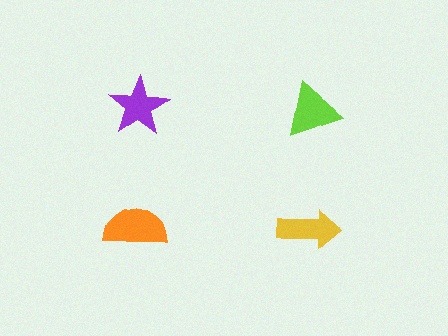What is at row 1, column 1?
A purple star.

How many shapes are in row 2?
2 shapes.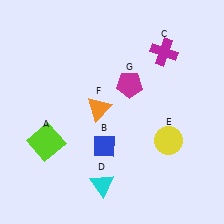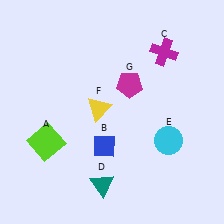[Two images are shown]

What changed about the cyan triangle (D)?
In Image 1, D is cyan. In Image 2, it changed to teal.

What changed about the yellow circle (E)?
In Image 1, E is yellow. In Image 2, it changed to cyan.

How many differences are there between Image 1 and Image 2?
There are 3 differences between the two images.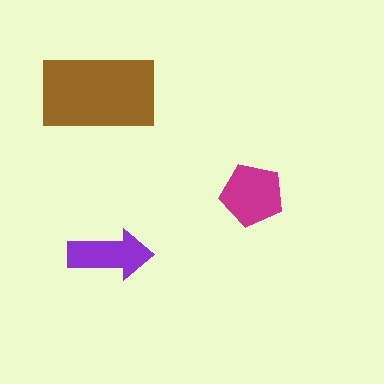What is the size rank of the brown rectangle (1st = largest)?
1st.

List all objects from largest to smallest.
The brown rectangle, the magenta pentagon, the purple arrow.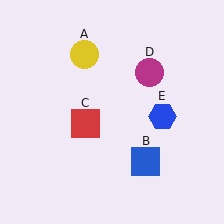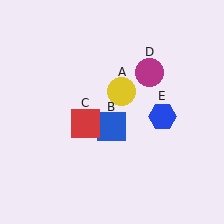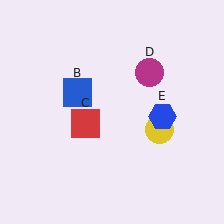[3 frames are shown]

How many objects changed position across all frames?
2 objects changed position: yellow circle (object A), blue square (object B).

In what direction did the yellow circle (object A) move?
The yellow circle (object A) moved down and to the right.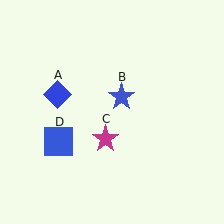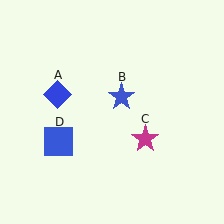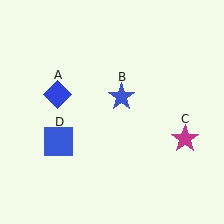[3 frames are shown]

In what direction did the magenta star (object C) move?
The magenta star (object C) moved right.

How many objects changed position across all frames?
1 object changed position: magenta star (object C).